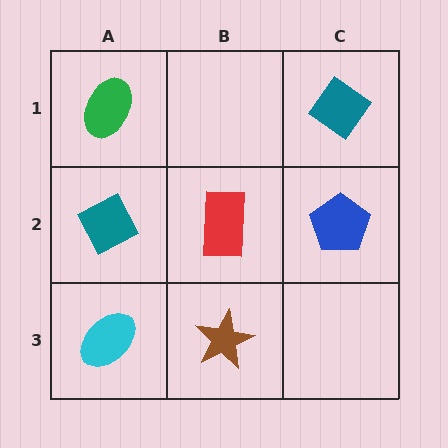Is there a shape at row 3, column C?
No, that cell is empty.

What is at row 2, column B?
A red rectangle.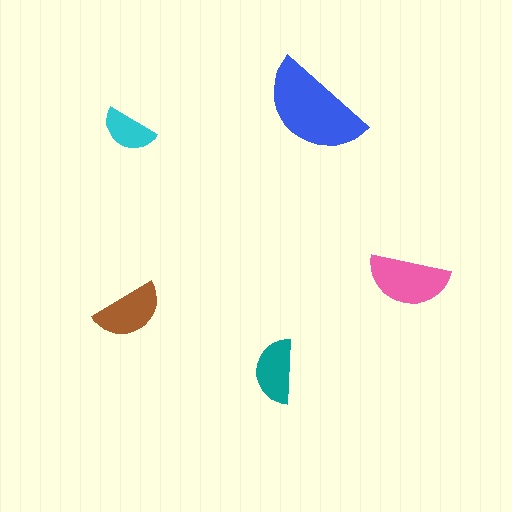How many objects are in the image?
There are 5 objects in the image.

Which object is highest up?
The blue semicircle is topmost.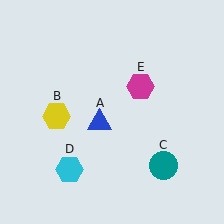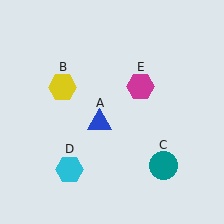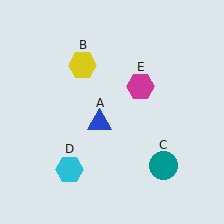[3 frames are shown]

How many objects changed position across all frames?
1 object changed position: yellow hexagon (object B).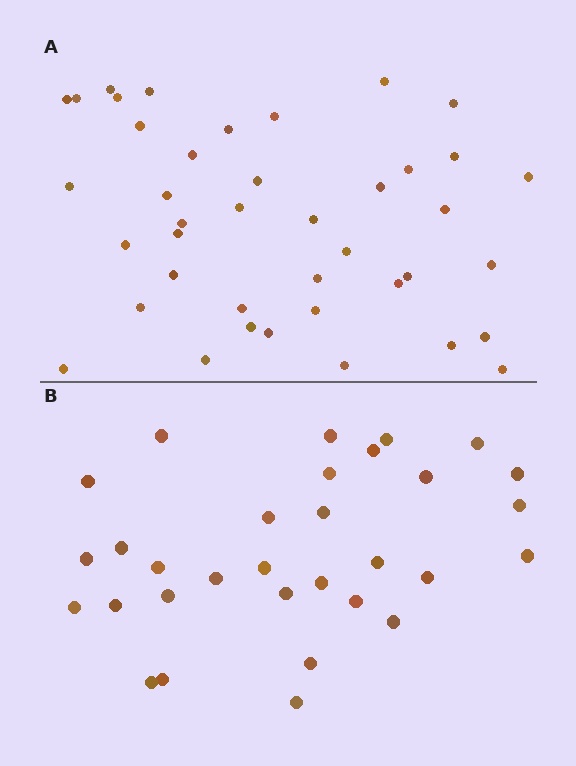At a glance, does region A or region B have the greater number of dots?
Region A (the top region) has more dots.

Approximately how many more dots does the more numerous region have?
Region A has roughly 10 or so more dots than region B.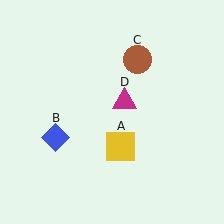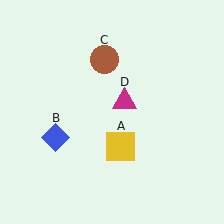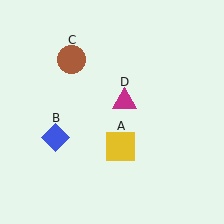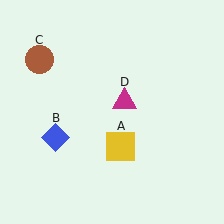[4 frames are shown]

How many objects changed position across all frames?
1 object changed position: brown circle (object C).